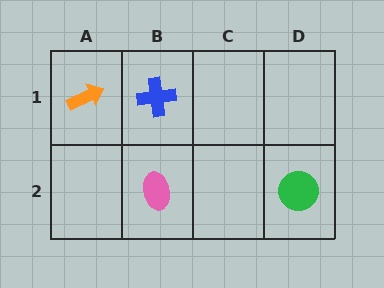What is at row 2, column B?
A pink ellipse.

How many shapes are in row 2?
2 shapes.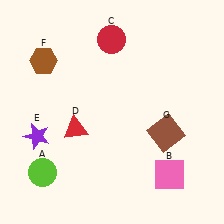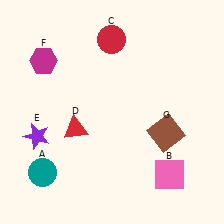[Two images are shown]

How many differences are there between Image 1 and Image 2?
There are 2 differences between the two images.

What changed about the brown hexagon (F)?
In Image 1, F is brown. In Image 2, it changed to magenta.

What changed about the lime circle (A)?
In Image 1, A is lime. In Image 2, it changed to teal.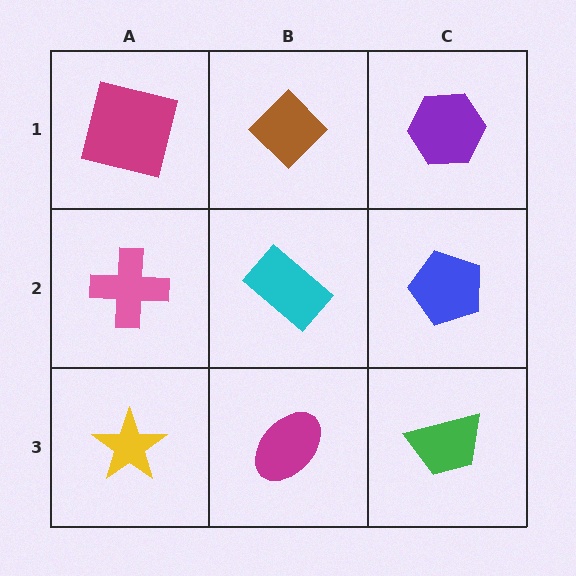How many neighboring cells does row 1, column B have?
3.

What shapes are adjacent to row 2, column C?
A purple hexagon (row 1, column C), a green trapezoid (row 3, column C), a cyan rectangle (row 2, column B).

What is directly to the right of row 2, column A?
A cyan rectangle.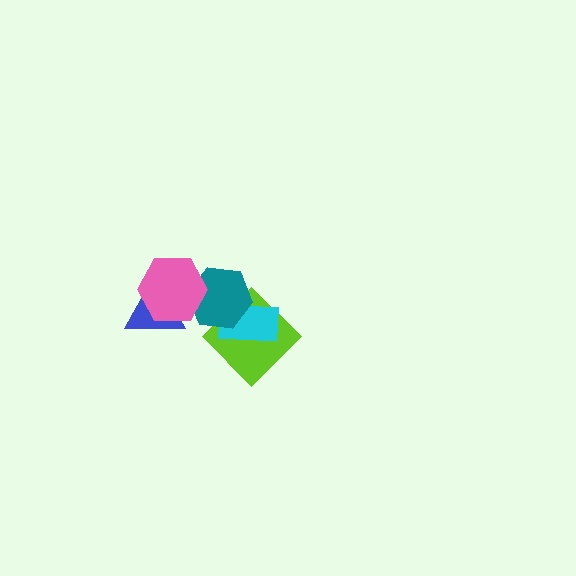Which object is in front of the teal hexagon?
The pink hexagon is in front of the teal hexagon.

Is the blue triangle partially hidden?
Yes, it is partially covered by another shape.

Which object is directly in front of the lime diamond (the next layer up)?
The cyan rectangle is directly in front of the lime diamond.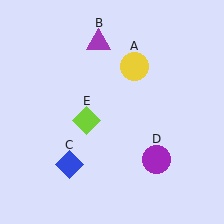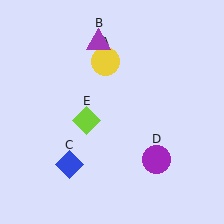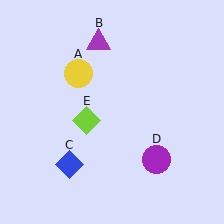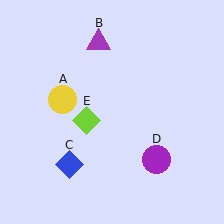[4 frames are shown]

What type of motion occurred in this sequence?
The yellow circle (object A) rotated counterclockwise around the center of the scene.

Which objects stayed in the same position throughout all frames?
Purple triangle (object B) and blue diamond (object C) and purple circle (object D) and lime diamond (object E) remained stationary.